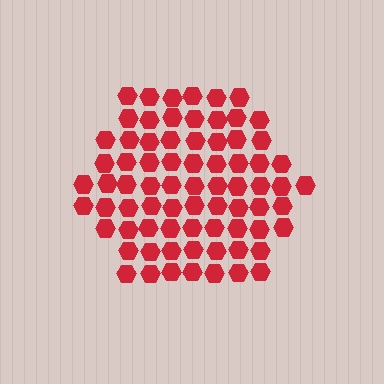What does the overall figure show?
The overall figure shows a hexagon.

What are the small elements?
The small elements are hexagons.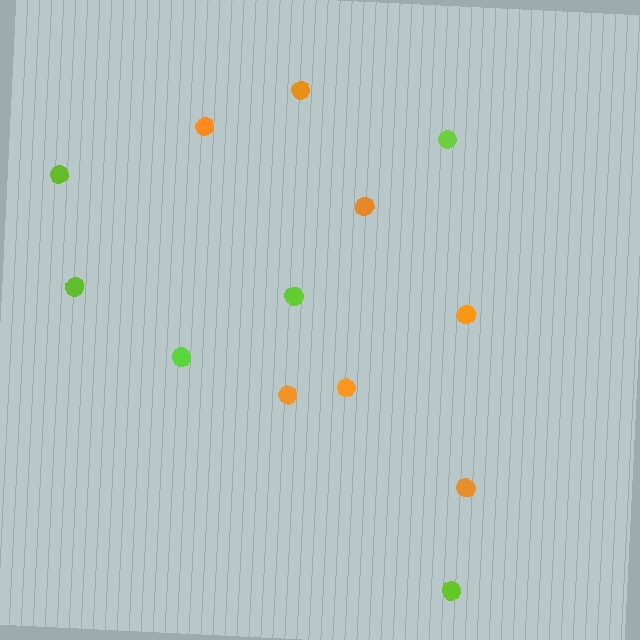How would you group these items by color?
There are 2 groups: one group of orange circles (7) and one group of lime circles (6).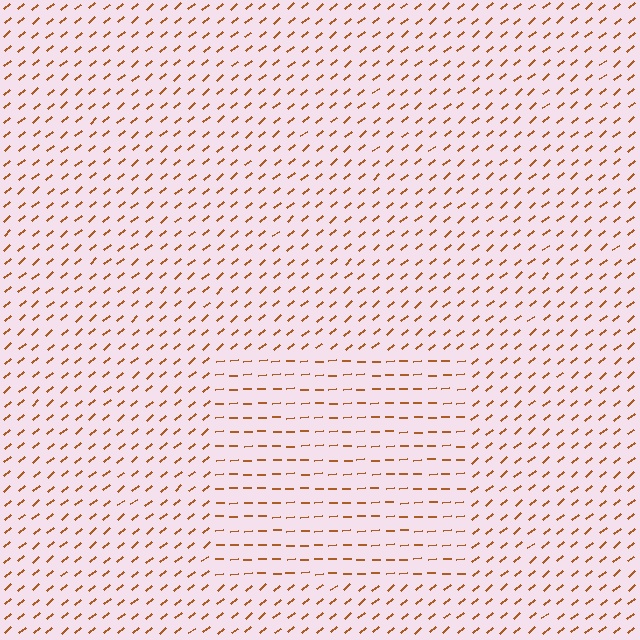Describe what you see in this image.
The image is filled with small brown line segments. A rectangle region in the image has lines oriented differently from the surrounding lines, creating a visible texture boundary.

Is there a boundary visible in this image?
Yes, there is a texture boundary formed by a change in line orientation.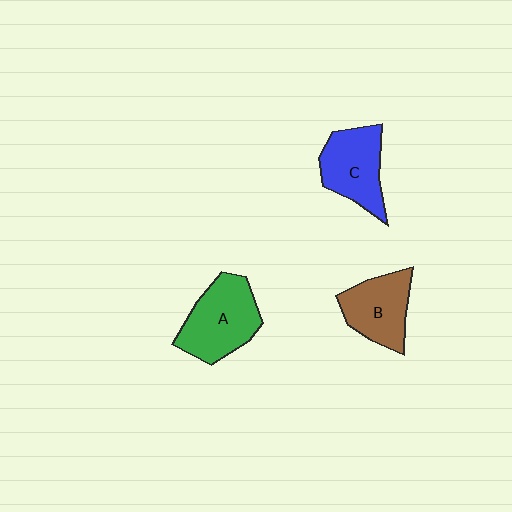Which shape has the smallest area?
Shape B (brown).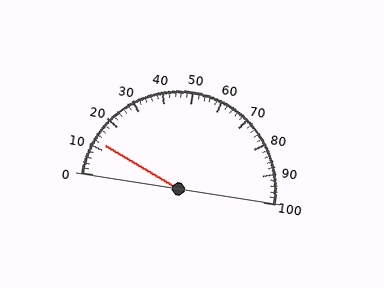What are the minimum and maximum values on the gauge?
The gauge ranges from 0 to 100.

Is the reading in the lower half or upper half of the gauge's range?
The reading is in the lower half of the range (0 to 100).